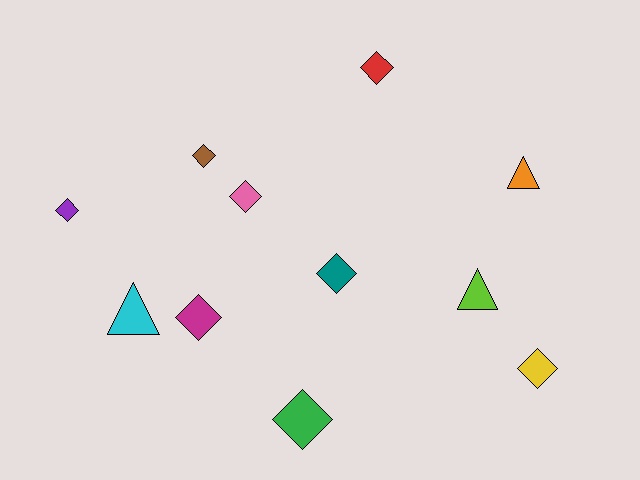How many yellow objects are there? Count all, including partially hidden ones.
There is 1 yellow object.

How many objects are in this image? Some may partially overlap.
There are 11 objects.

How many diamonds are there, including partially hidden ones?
There are 8 diamonds.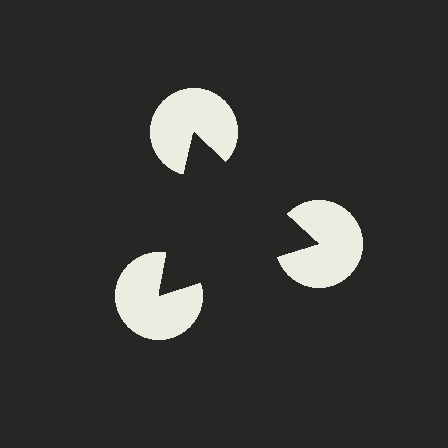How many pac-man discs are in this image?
There are 3 — one at each vertex of the illusory triangle.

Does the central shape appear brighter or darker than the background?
It typically appears slightly darker than the background, even though no actual brightness change is drawn.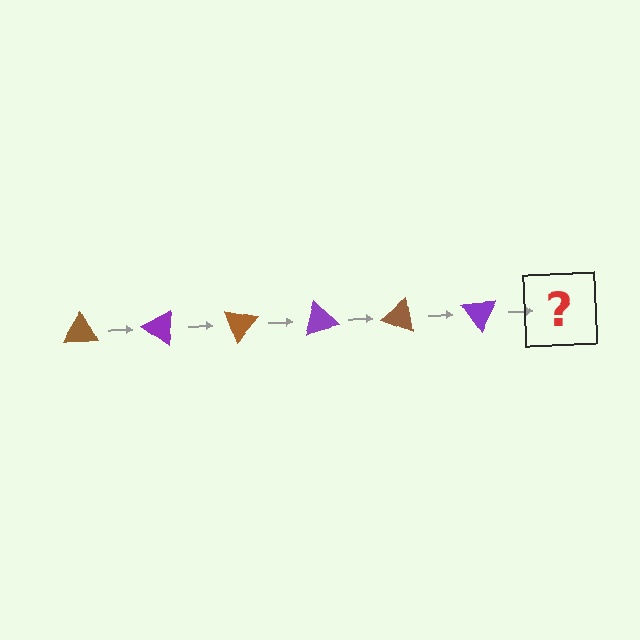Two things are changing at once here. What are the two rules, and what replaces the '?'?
The two rules are that it rotates 35 degrees each step and the color cycles through brown and purple. The '?' should be a brown triangle, rotated 210 degrees from the start.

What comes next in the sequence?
The next element should be a brown triangle, rotated 210 degrees from the start.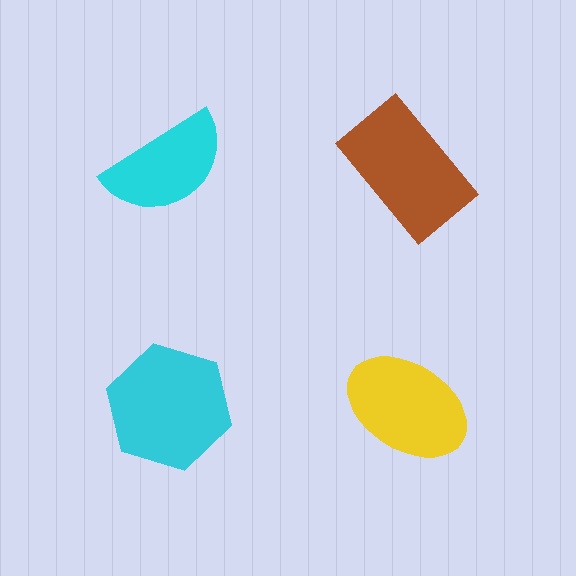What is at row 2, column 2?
A yellow ellipse.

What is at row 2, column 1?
A cyan hexagon.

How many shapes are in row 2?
2 shapes.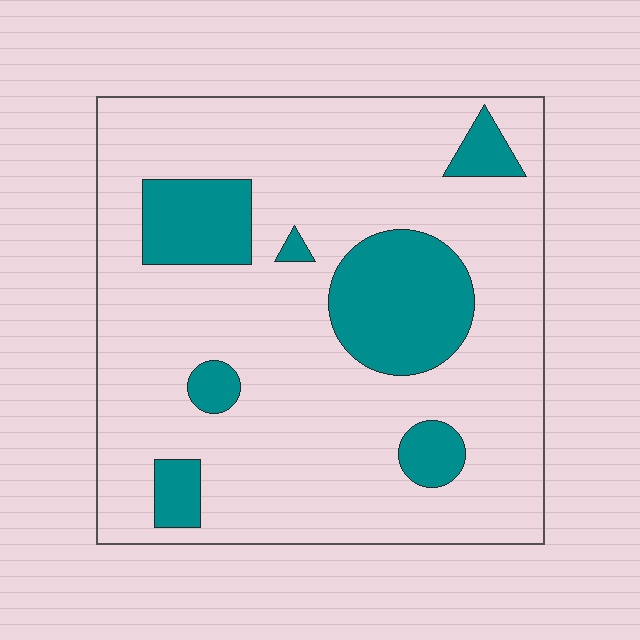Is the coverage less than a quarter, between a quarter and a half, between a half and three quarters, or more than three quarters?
Less than a quarter.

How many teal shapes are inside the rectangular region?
7.